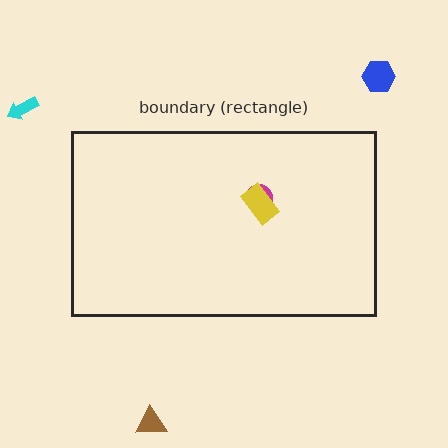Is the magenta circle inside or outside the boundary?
Inside.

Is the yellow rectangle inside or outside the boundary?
Inside.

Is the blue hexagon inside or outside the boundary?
Outside.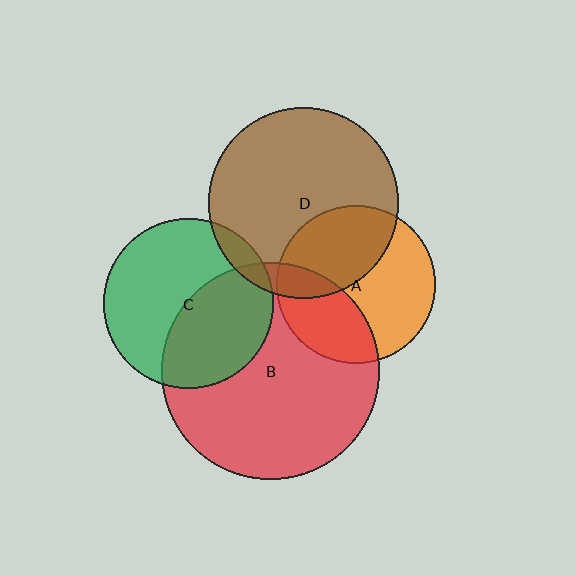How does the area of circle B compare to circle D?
Approximately 1.3 times.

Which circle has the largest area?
Circle B (red).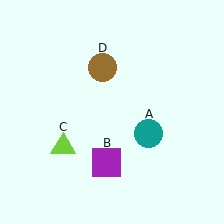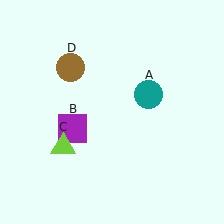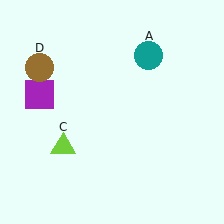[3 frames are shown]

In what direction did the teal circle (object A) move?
The teal circle (object A) moved up.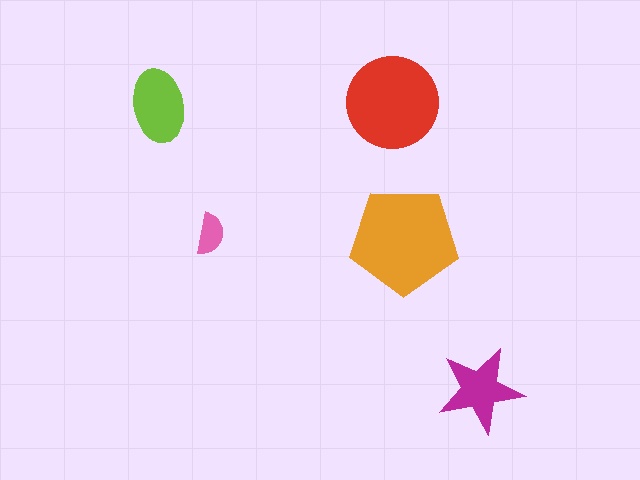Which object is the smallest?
The pink semicircle.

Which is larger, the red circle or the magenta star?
The red circle.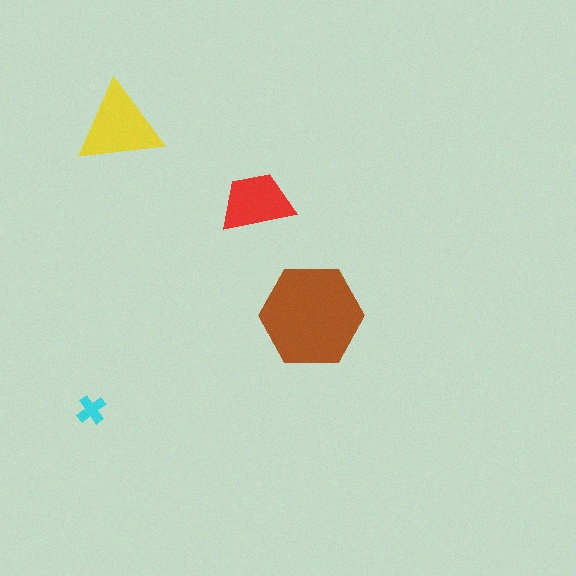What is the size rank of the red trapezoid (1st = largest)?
3rd.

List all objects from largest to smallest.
The brown hexagon, the yellow triangle, the red trapezoid, the cyan cross.